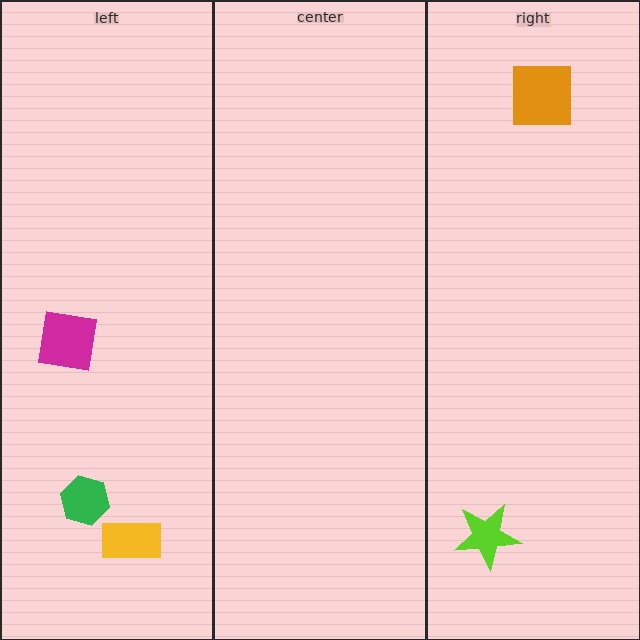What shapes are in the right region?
The lime star, the orange square.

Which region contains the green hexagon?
The left region.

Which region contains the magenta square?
The left region.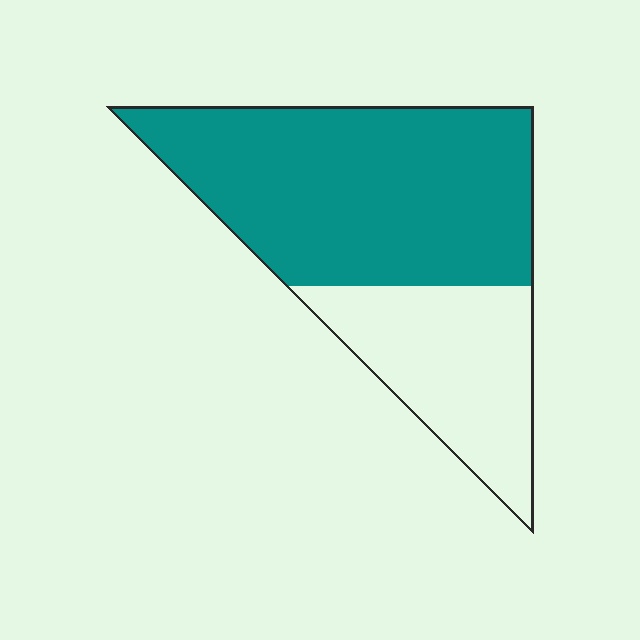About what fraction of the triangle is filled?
About two thirds (2/3).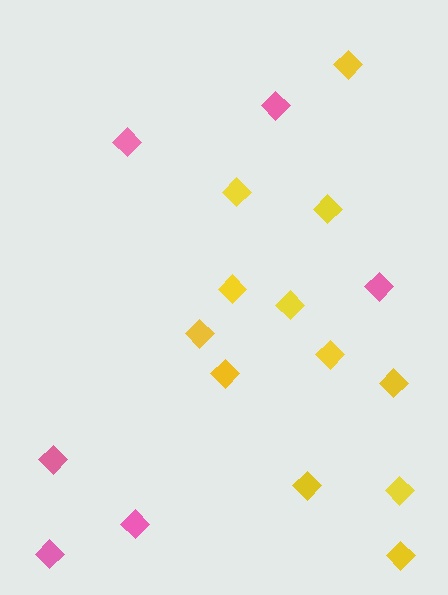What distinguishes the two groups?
There are 2 groups: one group of pink diamonds (6) and one group of yellow diamonds (12).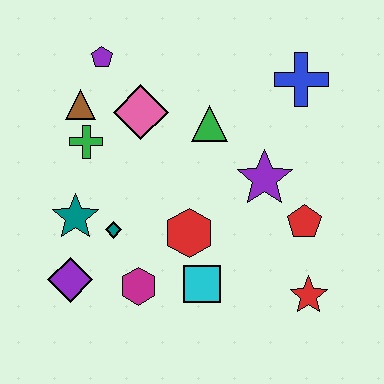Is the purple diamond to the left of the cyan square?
Yes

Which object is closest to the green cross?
The brown triangle is closest to the green cross.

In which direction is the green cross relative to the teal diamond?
The green cross is above the teal diamond.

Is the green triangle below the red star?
No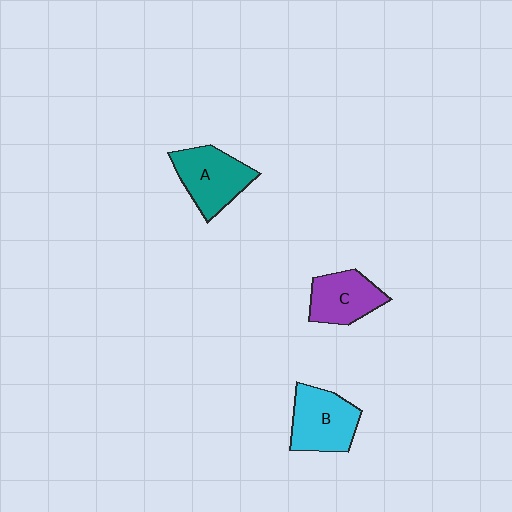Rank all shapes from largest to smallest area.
From largest to smallest: A (teal), B (cyan), C (purple).